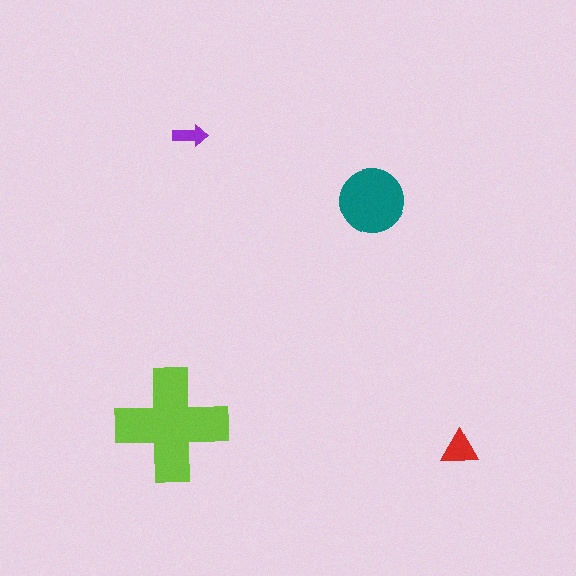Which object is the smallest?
The purple arrow.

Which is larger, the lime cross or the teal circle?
The lime cross.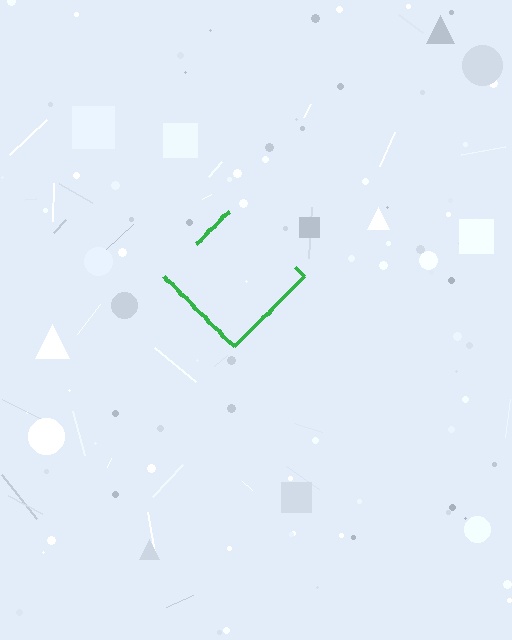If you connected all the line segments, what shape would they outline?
They would outline a diamond.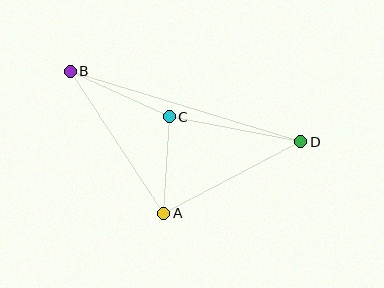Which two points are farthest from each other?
Points B and D are farthest from each other.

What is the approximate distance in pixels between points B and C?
The distance between B and C is approximately 109 pixels.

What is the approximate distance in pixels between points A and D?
The distance between A and D is approximately 154 pixels.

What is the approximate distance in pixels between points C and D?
The distance between C and D is approximately 134 pixels.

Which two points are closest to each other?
Points A and C are closest to each other.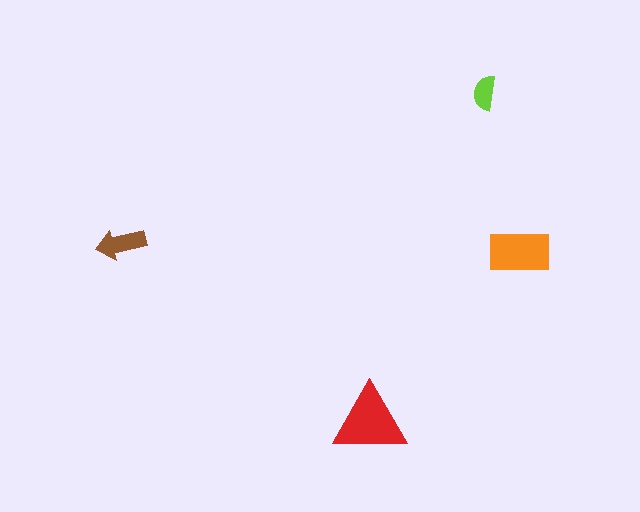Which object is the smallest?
The lime semicircle.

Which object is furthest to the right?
The orange rectangle is rightmost.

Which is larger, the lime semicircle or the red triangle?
The red triangle.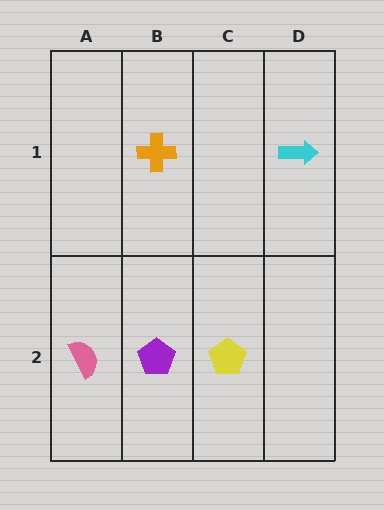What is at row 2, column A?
A pink semicircle.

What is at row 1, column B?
An orange cross.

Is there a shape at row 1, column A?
No, that cell is empty.